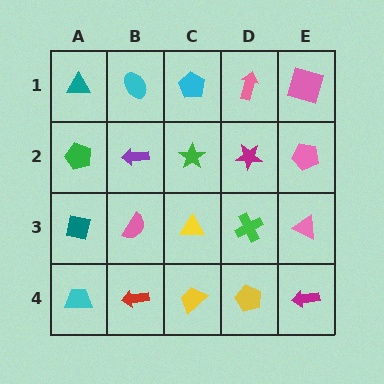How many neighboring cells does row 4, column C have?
3.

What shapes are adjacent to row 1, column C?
A green star (row 2, column C), a cyan ellipse (row 1, column B), a pink arrow (row 1, column D).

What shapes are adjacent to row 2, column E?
A pink square (row 1, column E), a pink triangle (row 3, column E), a magenta star (row 2, column D).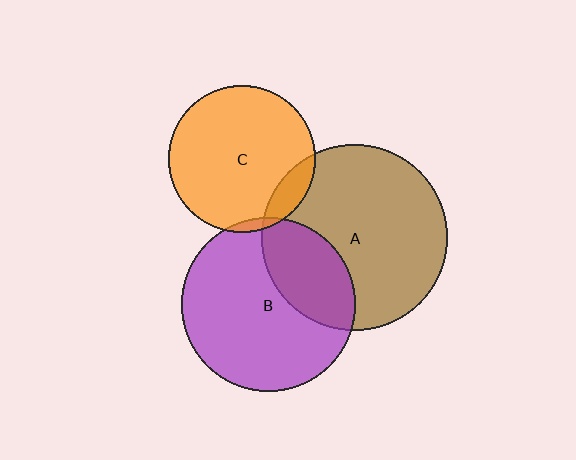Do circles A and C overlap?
Yes.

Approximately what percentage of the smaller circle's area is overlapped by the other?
Approximately 10%.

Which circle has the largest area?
Circle A (brown).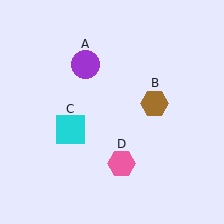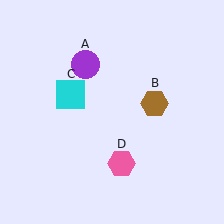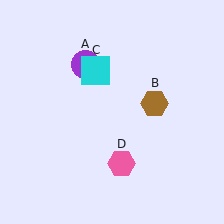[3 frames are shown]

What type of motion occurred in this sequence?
The cyan square (object C) rotated clockwise around the center of the scene.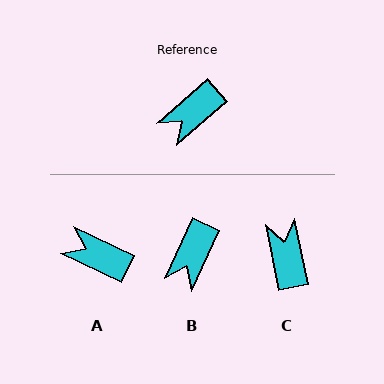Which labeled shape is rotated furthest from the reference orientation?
C, about 120 degrees away.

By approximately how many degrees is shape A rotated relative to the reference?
Approximately 67 degrees clockwise.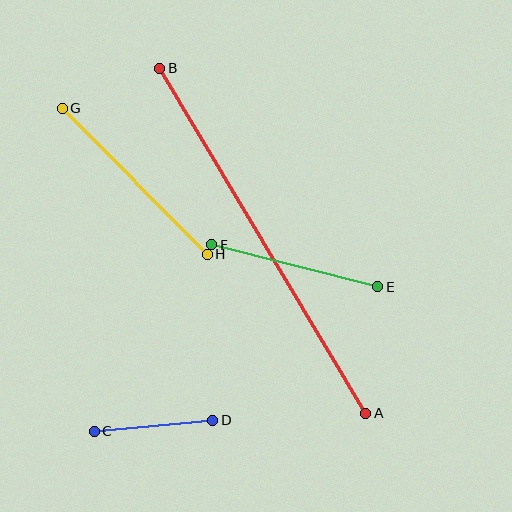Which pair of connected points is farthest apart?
Points A and B are farthest apart.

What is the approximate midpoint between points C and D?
The midpoint is at approximately (154, 426) pixels.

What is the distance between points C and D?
The distance is approximately 119 pixels.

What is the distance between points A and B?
The distance is approximately 402 pixels.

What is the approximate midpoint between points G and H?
The midpoint is at approximately (135, 181) pixels.